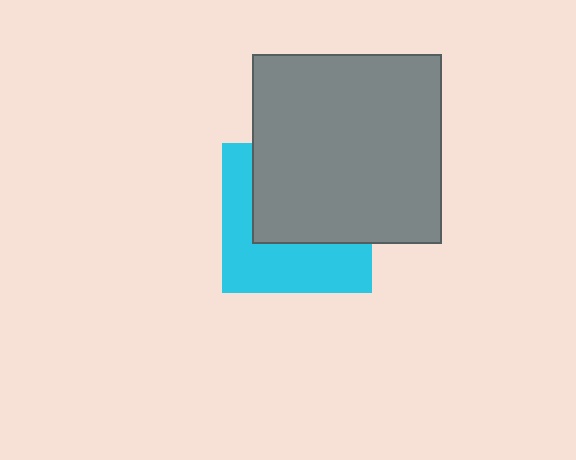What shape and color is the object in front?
The object in front is a gray square.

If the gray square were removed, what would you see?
You would see the complete cyan square.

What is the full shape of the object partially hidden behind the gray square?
The partially hidden object is a cyan square.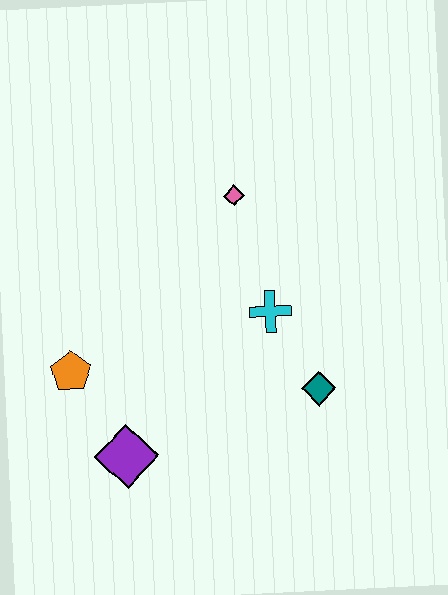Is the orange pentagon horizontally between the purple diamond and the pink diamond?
No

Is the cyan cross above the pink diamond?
No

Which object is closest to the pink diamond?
The cyan cross is closest to the pink diamond.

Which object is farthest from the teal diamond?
The orange pentagon is farthest from the teal diamond.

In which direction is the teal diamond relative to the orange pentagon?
The teal diamond is to the right of the orange pentagon.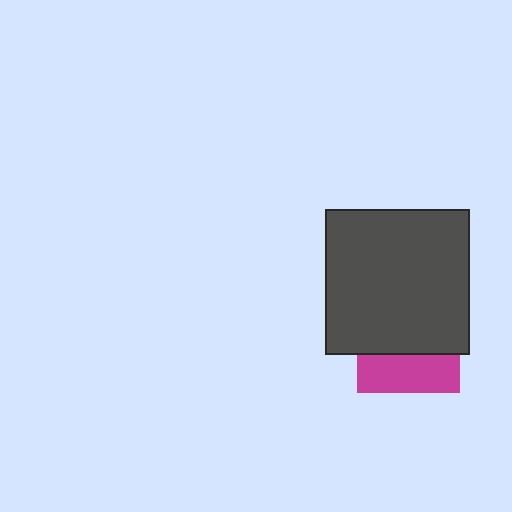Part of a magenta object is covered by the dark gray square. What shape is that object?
It is a square.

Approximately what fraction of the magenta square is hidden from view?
Roughly 63% of the magenta square is hidden behind the dark gray square.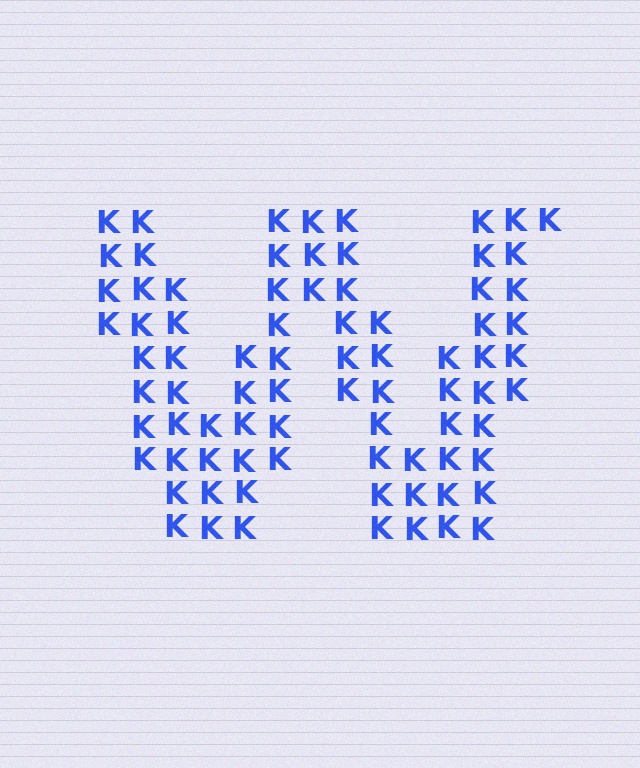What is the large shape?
The large shape is the letter W.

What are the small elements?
The small elements are letter K's.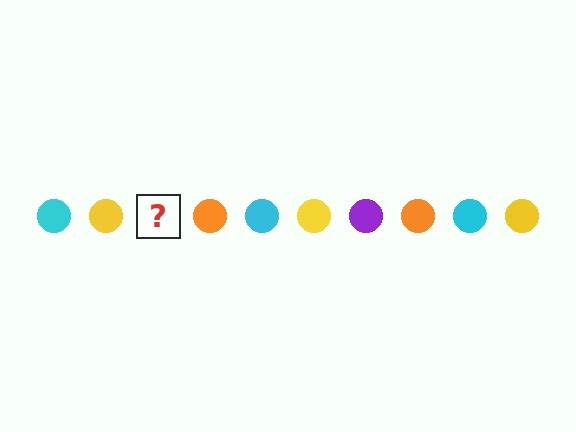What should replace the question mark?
The question mark should be replaced with a purple circle.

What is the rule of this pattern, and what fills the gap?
The rule is that the pattern cycles through cyan, yellow, purple, orange circles. The gap should be filled with a purple circle.